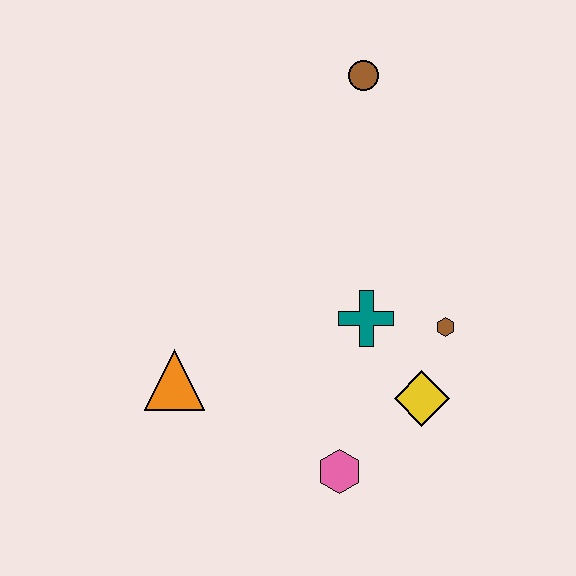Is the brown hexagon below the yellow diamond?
No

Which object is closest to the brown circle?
The teal cross is closest to the brown circle.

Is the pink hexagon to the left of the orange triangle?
No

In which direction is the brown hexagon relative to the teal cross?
The brown hexagon is to the right of the teal cross.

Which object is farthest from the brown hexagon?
The orange triangle is farthest from the brown hexagon.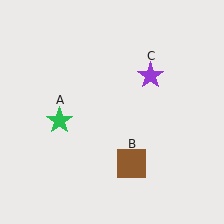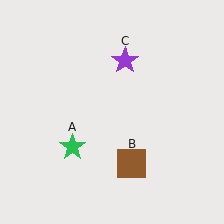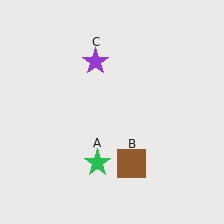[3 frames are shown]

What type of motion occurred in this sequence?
The green star (object A), purple star (object C) rotated counterclockwise around the center of the scene.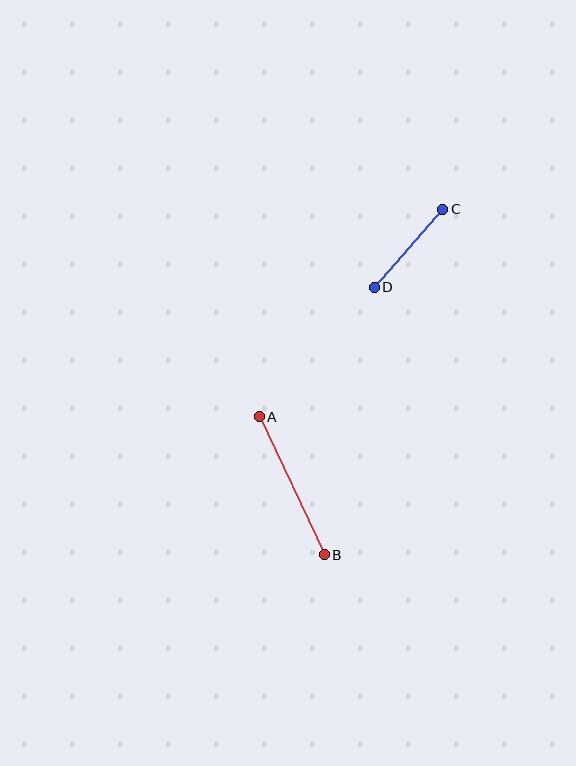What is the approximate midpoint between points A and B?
The midpoint is at approximately (292, 486) pixels.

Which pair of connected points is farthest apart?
Points A and B are farthest apart.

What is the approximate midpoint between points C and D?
The midpoint is at approximately (409, 248) pixels.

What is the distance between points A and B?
The distance is approximately 153 pixels.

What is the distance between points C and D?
The distance is approximately 104 pixels.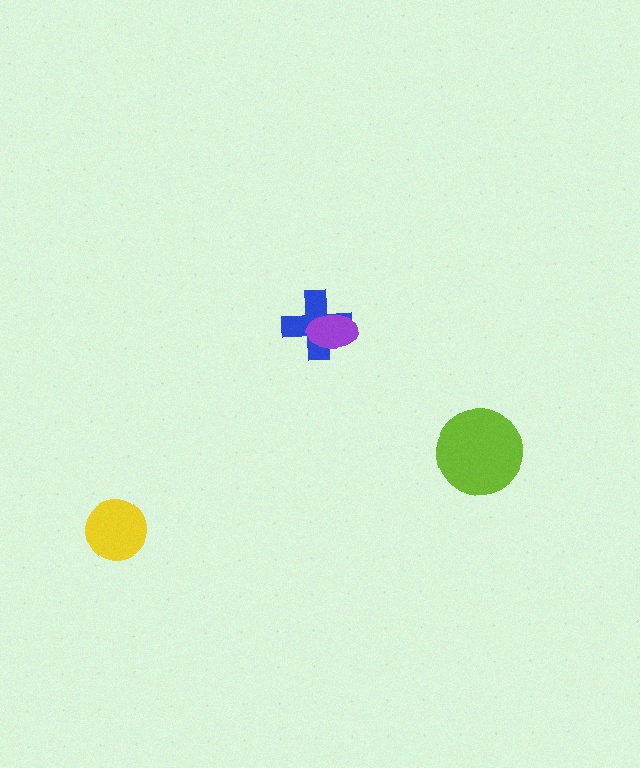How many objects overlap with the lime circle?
0 objects overlap with the lime circle.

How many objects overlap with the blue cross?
1 object overlaps with the blue cross.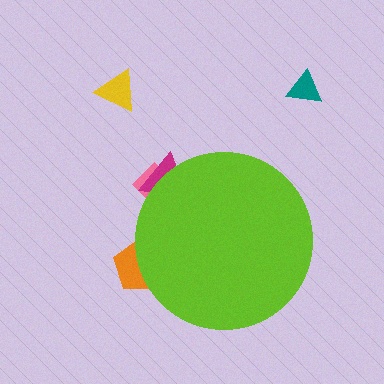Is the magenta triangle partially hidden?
Yes, the magenta triangle is partially hidden behind the lime circle.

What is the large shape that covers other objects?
A lime circle.